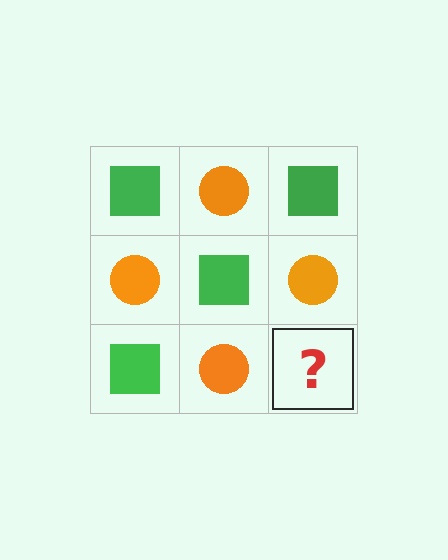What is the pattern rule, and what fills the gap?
The rule is that it alternates green square and orange circle in a checkerboard pattern. The gap should be filled with a green square.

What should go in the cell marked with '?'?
The missing cell should contain a green square.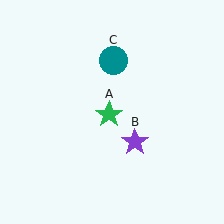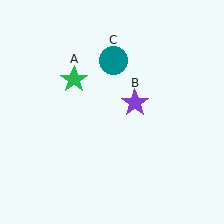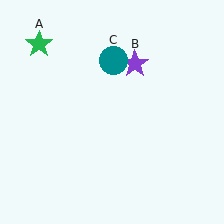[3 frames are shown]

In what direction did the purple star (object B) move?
The purple star (object B) moved up.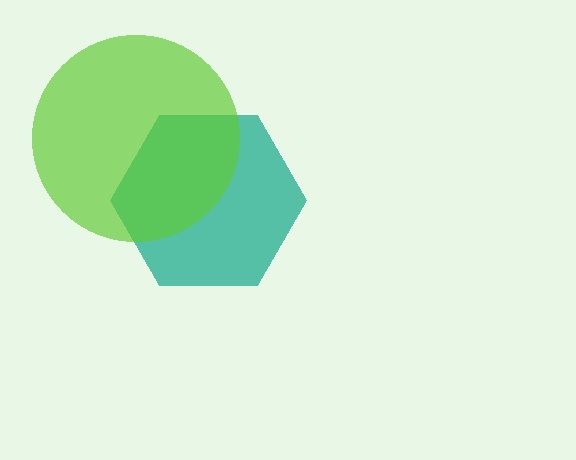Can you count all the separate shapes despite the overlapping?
Yes, there are 2 separate shapes.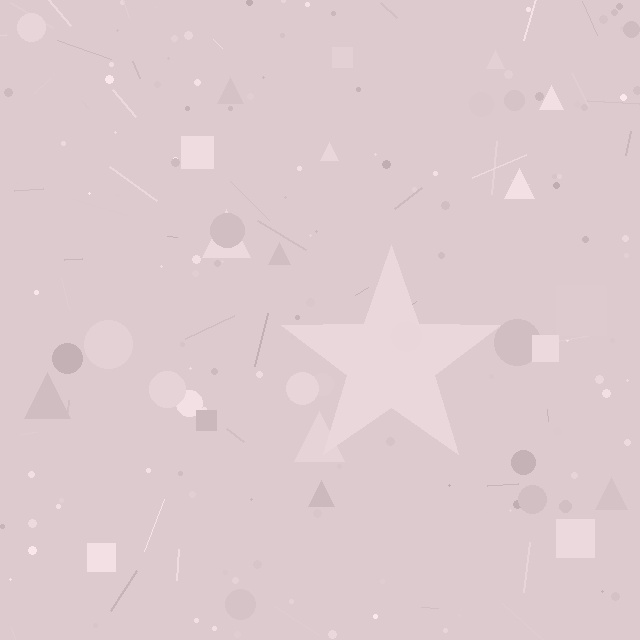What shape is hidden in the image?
A star is hidden in the image.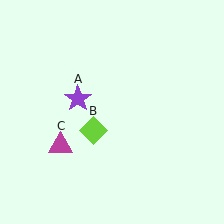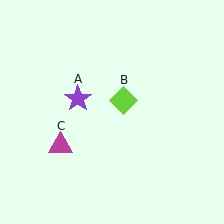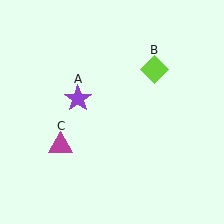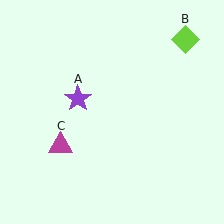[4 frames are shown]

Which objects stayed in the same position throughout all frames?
Purple star (object A) and magenta triangle (object C) remained stationary.